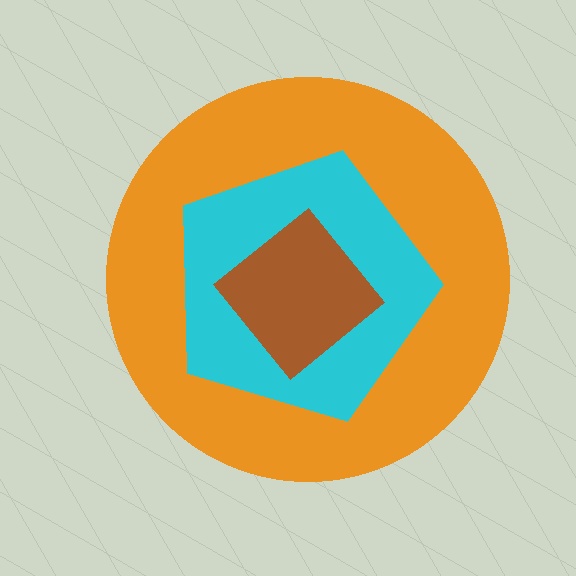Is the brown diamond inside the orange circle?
Yes.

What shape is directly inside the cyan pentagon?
The brown diamond.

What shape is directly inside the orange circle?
The cyan pentagon.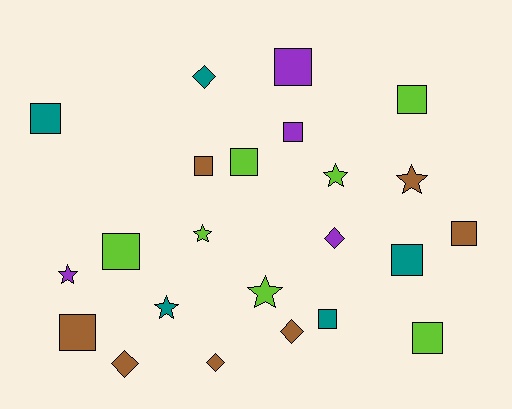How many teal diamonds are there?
There is 1 teal diamond.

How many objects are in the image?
There are 23 objects.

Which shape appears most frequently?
Square, with 12 objects.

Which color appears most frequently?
Lime, with 7 objects.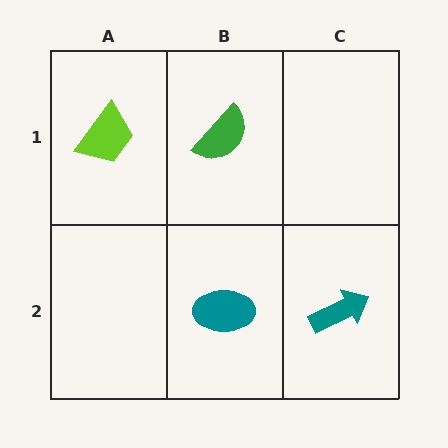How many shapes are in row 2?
2 shapes.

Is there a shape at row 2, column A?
No, that cell is empty.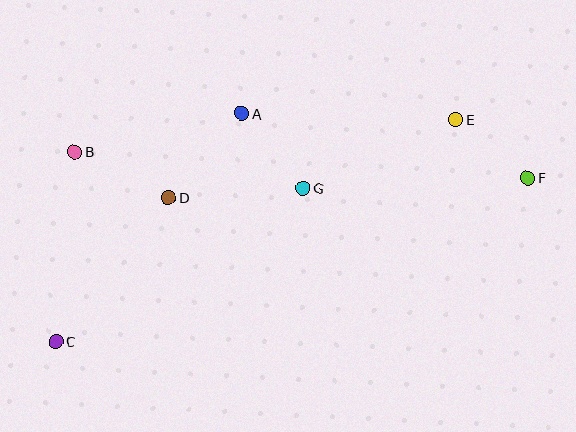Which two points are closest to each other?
Points E and F are closest to each other.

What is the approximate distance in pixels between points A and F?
The distance between A and F is approximately 293 pixels.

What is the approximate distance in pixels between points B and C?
The distance between B and C is approximately 190 pixels.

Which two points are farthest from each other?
Points C and F are farthest from each other.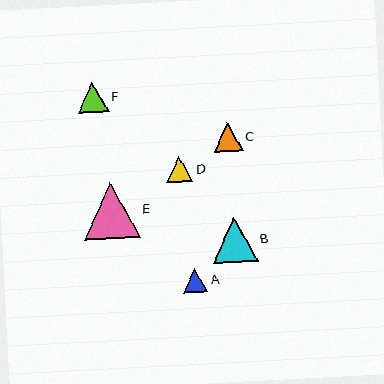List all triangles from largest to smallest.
From largest to smallest: E, B, F, C, D, A.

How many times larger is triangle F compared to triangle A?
Triangle F is approximately 1.2 times the size of triangle A.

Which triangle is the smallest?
Triangle A is the smallest with a size of approximately 24 pixels.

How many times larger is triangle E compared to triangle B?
Triangle E is approximately 1.2 times the size of triangle B.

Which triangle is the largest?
Triangle E is the largest with a size of approximately 56 pixels.